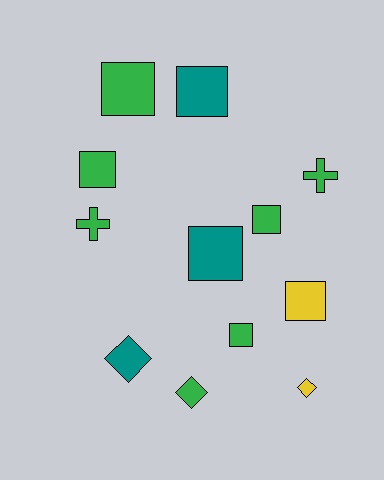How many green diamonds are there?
There is 1 green diamond.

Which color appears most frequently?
Green, with 7 objects.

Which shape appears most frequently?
Square, with 7 objects.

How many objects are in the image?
There are 12 objects.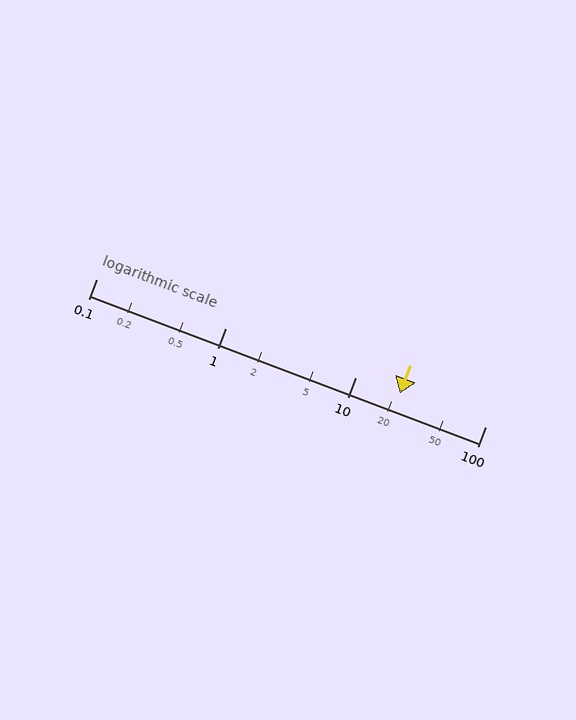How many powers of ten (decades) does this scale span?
The scale spans 3 decades, from 0.1 to 100.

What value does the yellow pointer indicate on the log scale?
The pointer indicates approximately 22.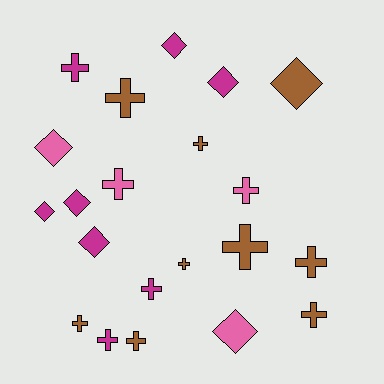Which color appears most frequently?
Brown, with 9 objects.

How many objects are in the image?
There are 21 objects.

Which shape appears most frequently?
Cross, with 13 objects.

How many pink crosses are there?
There are 2 pink crosses.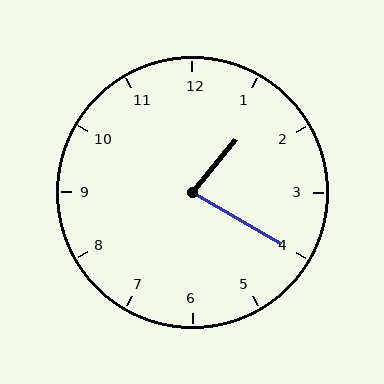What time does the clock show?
1:20.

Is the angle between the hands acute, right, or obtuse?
It is acute.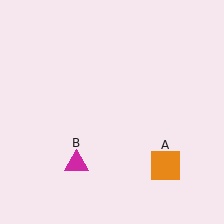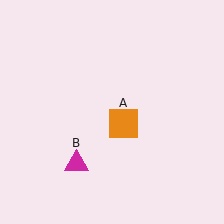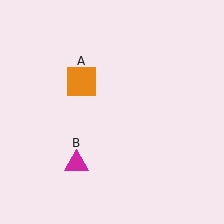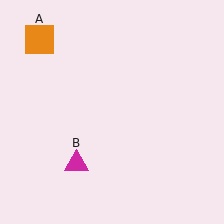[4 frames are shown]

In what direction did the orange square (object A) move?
The orange square (object A) moved up and to the left.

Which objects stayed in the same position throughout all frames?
Magenta triangle (object B) remained stationary.